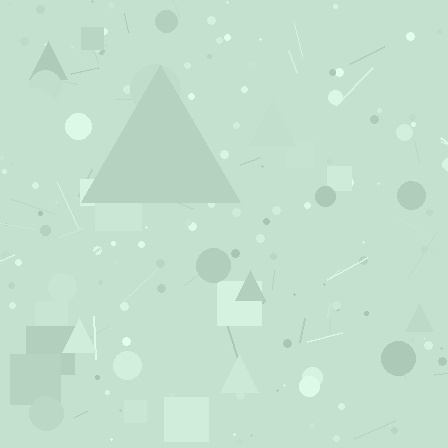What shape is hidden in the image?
A triangle is hidden in the image.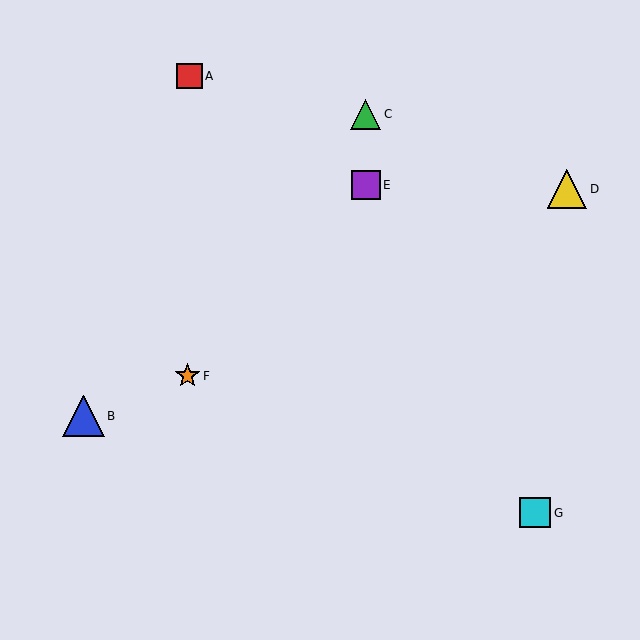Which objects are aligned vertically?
Objects C, E are aligned vertically.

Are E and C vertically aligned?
Yes, both are at x≈366.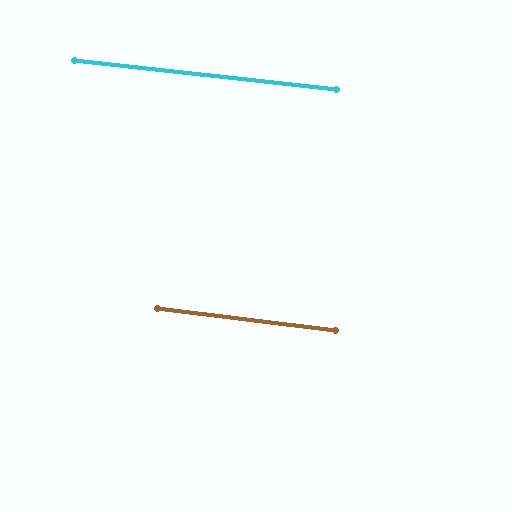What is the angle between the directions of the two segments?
Approximately 1 degree.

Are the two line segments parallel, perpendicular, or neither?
Parallel — their directions differ by only 0.9°.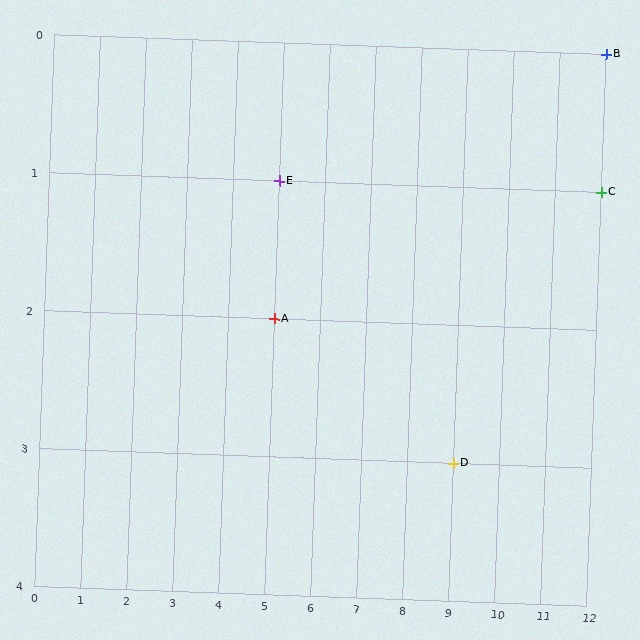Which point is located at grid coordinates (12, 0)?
Point B is at (12, 0).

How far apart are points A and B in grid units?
Points A and B are 7 columns and 2 rows apart (about 7.3 grid units diagonally).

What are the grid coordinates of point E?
Point E is at grid coordinates (5, 1).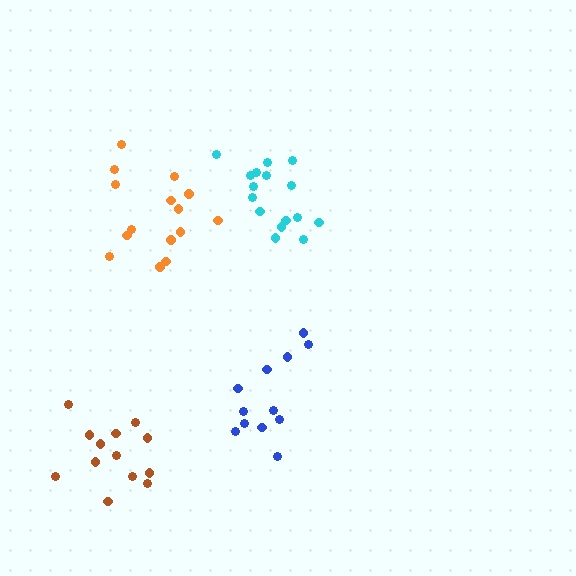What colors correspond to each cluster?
The clusters are colored: orange, blue, brown, cyan.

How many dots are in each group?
Group 1: 15 dots, Group 2: 12 dots, Group 3: 13 dots, Group 4: 16 dots (56 total).